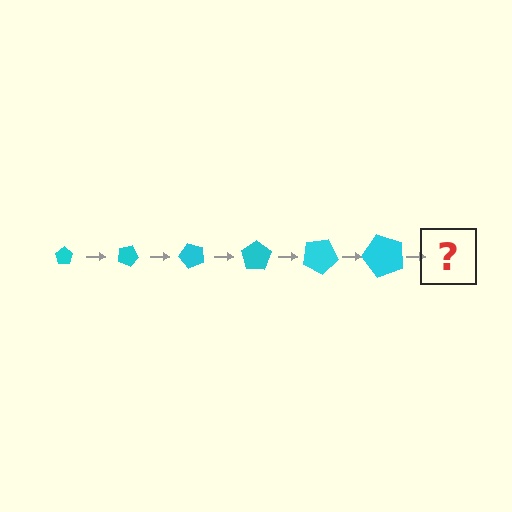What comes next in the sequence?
The next element should be a pentagon, larger than the previous one and rotated 150 degrees from the start.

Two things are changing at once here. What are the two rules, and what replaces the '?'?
The two rules are that the pentagon grows larger each step and it rotates 25 degrees each step. The '?' should be a pentagon, larger than the previous one and rotated 150 degrees from the start.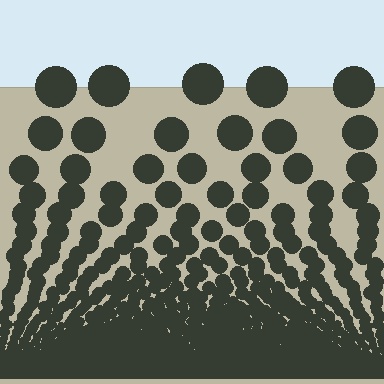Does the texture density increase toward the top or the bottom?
Density increases toward the bottom.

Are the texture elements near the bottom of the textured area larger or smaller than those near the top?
Smaller. The gradient is inverted — elements near the bottom are smaller and denser.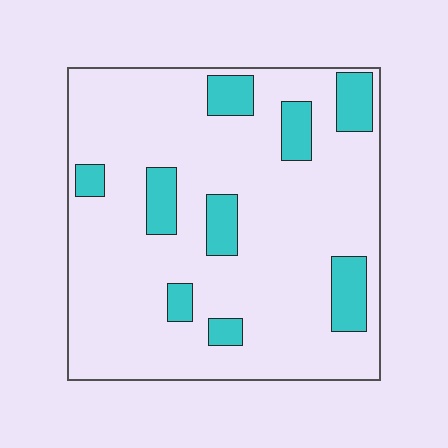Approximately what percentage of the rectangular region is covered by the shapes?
Approximately 15%.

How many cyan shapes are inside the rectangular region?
9.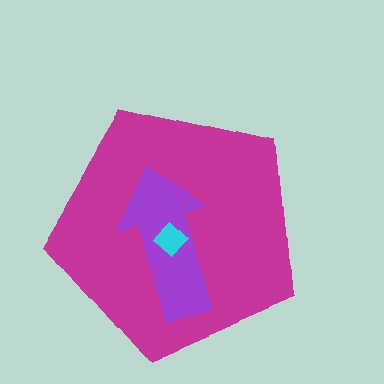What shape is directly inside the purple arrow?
The cyan diamond.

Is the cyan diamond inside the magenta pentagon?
Yes.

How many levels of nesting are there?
3.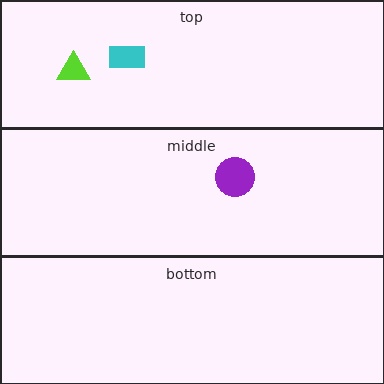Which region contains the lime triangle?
The top region.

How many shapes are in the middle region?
1.